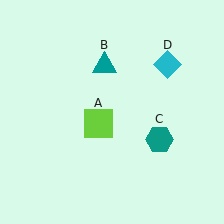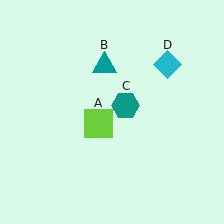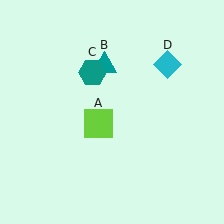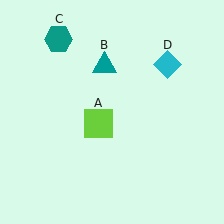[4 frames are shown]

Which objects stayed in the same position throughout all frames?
Lime square (object A) and teal triangle (object B) and cyan diamond (object D) remained stationary.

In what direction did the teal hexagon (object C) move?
The teal hexagon (object C) moved up and to the left.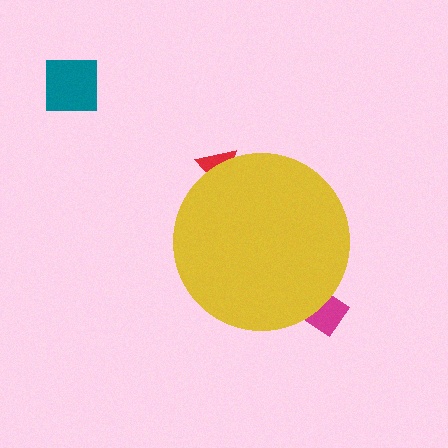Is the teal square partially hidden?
No, the teal square is fully visible.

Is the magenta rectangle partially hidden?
Yes, the magenta rectangle is partially hidden behind the yellow circle.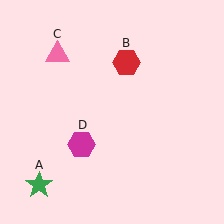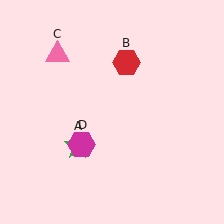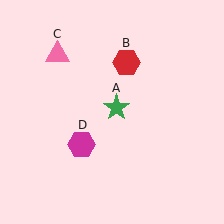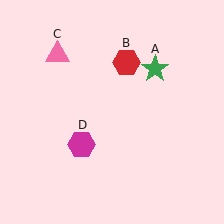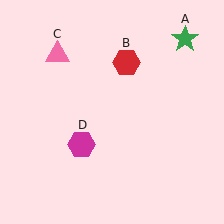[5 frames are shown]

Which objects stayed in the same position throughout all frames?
Red hexagon (object B) and pink triangle (object C) and magenta hexagon (object D) remained stationary.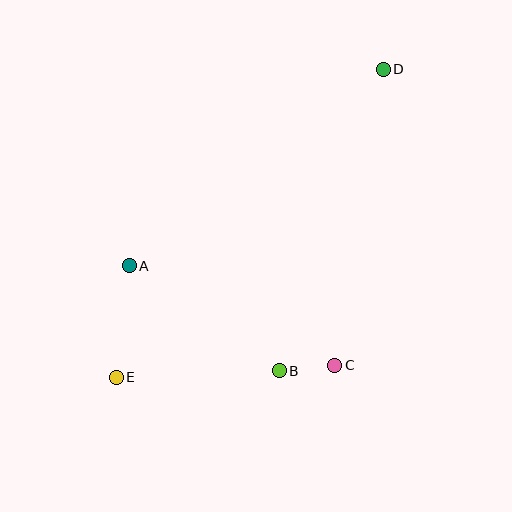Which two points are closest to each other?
Points B and C are closest to each other.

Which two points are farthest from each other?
Points D and E are farthest from each other.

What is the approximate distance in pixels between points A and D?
The distance between A and D is approximately 321 pixels.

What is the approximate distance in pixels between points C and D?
The distance between C and D is approximately 300 pixels.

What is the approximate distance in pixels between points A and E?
The distance between A and E is approximately 112 pixels.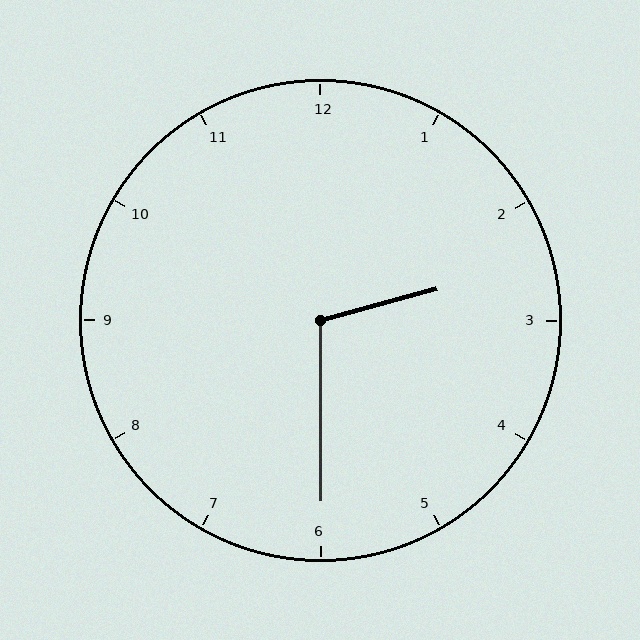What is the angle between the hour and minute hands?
Approximately 105 degrees.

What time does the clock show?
2:30.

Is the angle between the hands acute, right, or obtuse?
It is obtuse.